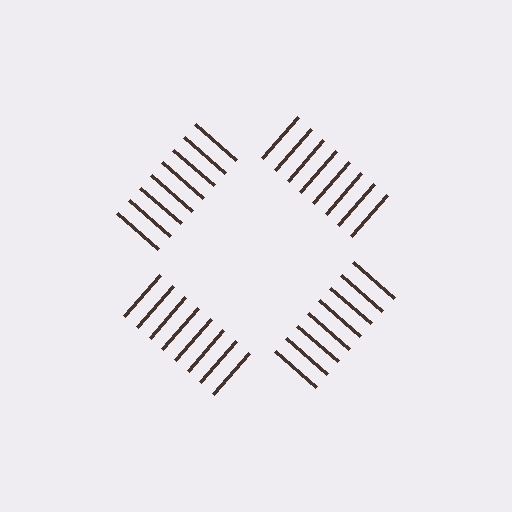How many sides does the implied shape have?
4 sides — the line-ends trace a square.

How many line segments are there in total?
32 — 8 along each of the 4 edges.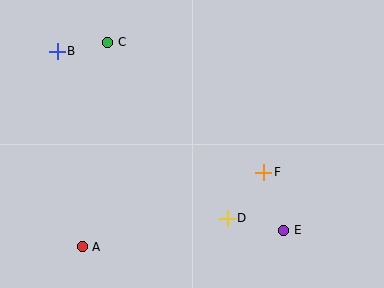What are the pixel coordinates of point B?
Point B is at (57, 51).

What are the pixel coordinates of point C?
Point C is at (108, 42).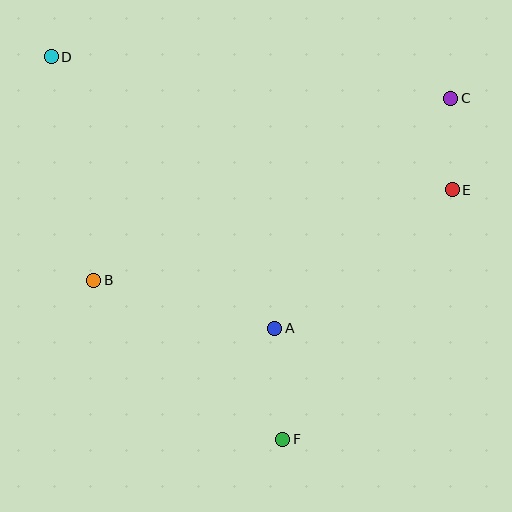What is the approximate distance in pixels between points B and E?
The distance between B and E is approximately 370 pixels.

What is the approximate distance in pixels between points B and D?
The distance between B and D is approximately 227 pixels.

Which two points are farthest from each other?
Points D and F are farthest from each other.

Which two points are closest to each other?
Points C and E are closest to each other.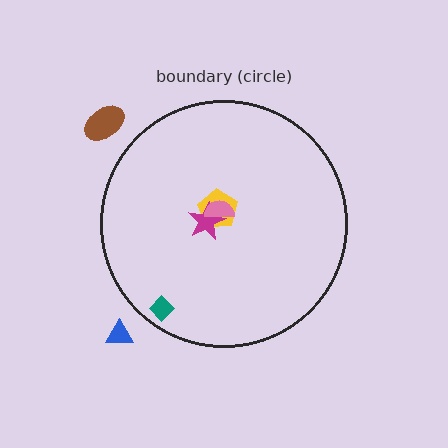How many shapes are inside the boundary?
4 inside, 2 outside.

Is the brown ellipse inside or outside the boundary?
Outside.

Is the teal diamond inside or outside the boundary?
Inside.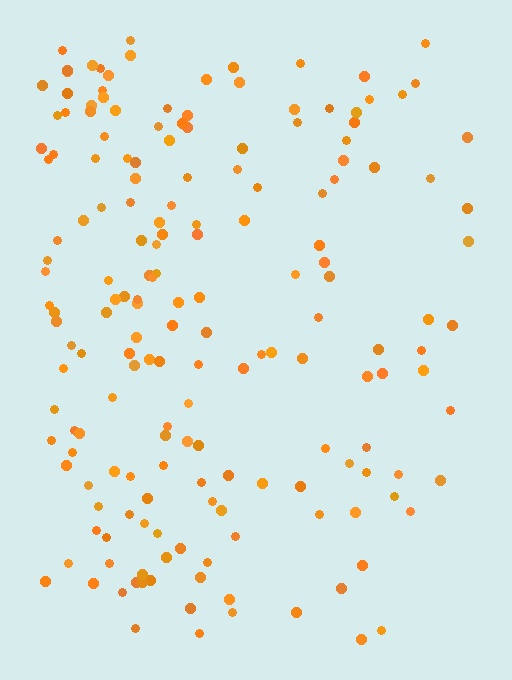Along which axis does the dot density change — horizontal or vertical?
Horizontal.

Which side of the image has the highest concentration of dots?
The left.